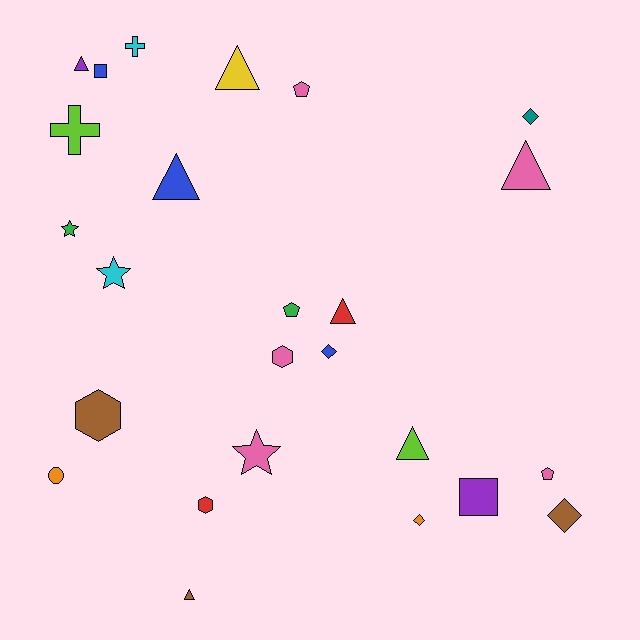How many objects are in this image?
There are 25 objects.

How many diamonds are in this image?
There are 4 diamonds.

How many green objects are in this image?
There are 2 green objects.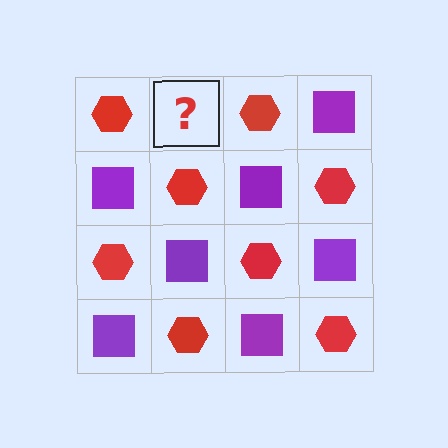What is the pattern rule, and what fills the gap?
The rule is that it alternates red hexagon and purple square in a checkerboard pattern. The gap should be filled with a purple square.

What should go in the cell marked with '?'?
The missing cell should contain a purple square.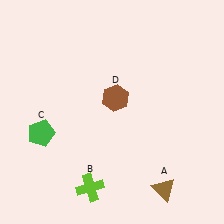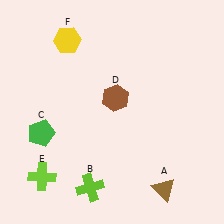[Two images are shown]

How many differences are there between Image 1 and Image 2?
There are 2 differences between the two images.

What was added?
A lime cross (E), a yellow hexagon (F) were added in Image 2.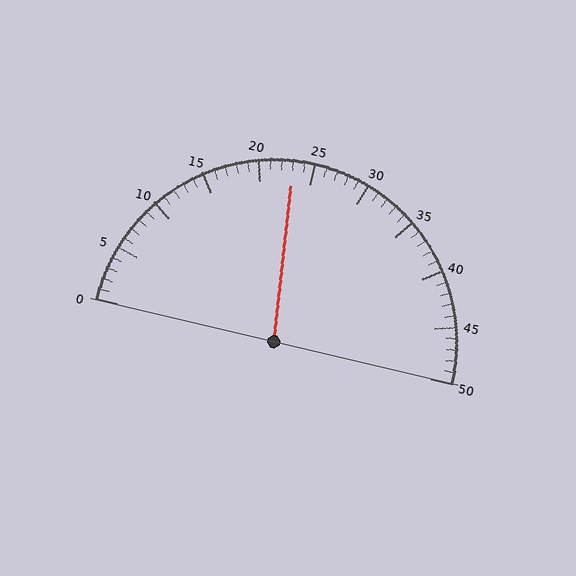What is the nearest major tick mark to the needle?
The nearest major tick mark is 25.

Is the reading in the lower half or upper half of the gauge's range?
The reading is in the lower half of the range (0 to 50).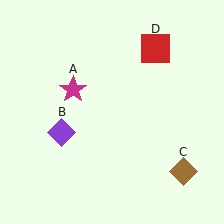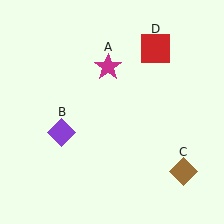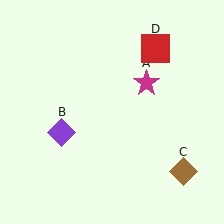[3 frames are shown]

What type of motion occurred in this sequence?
The magenta star (object A) rotated clockwise around the center of the scene.